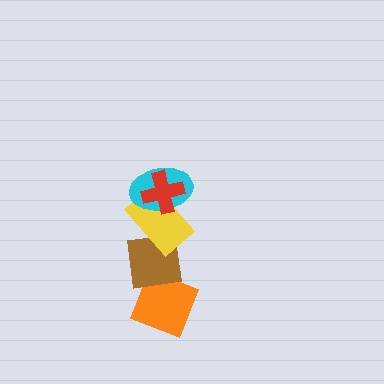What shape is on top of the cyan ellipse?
The red cross is on top of the cyan ellipse.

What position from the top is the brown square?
The brown square is 4th from the top.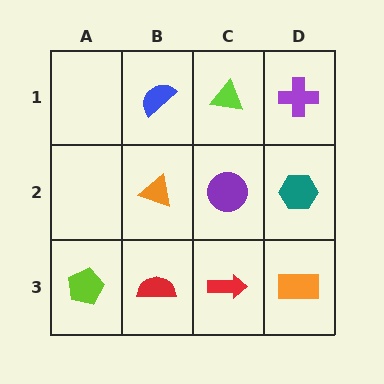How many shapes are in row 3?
4 shapes.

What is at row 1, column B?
A blue semicircle.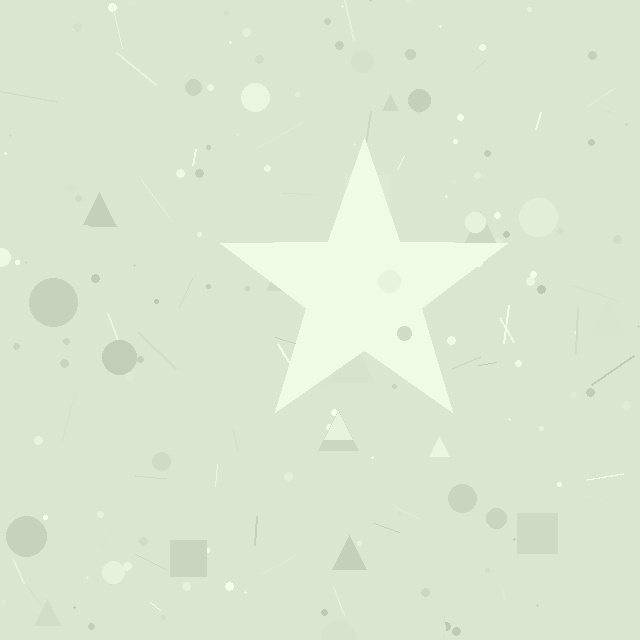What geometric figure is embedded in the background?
A star is embedded in the background.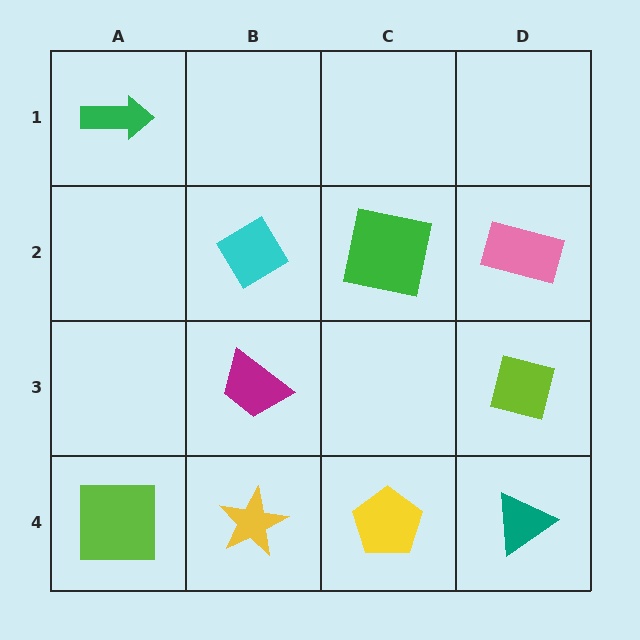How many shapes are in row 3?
2 shapes.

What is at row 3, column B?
A magenta trapezoid.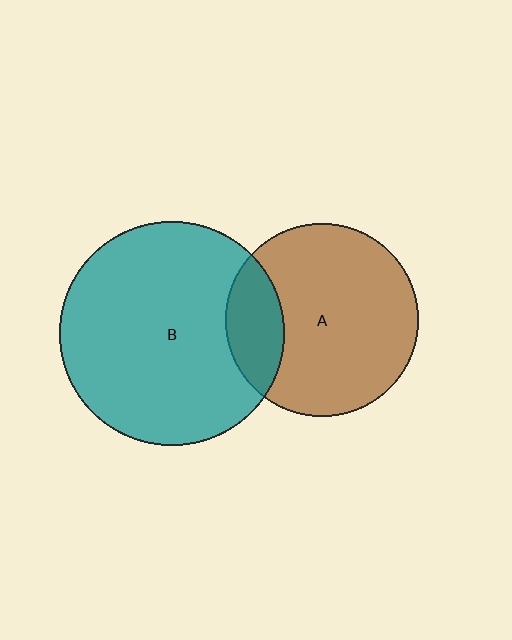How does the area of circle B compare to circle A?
Approximately 1.4 times.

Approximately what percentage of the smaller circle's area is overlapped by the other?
Approximately 20%.